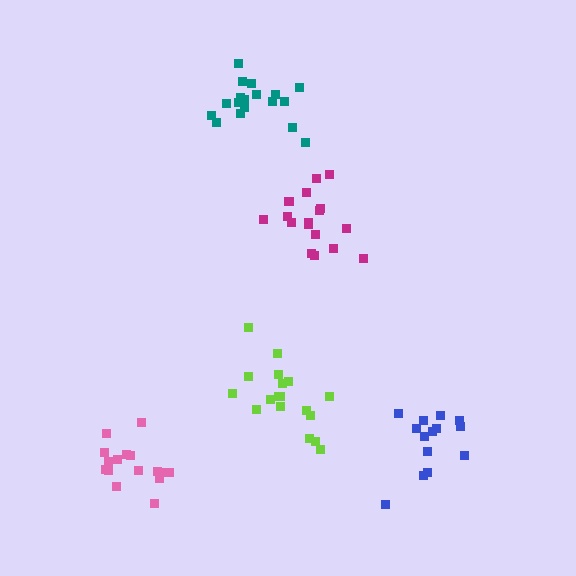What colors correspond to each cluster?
The clusters are colored: teal, pink, blue, magenta, lime.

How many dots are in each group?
Group 1: 18 dots, Group 2: 16 dots, Group 3: 14 dots, Group 4: 17 dots, Group 5: 18 dots (83 total).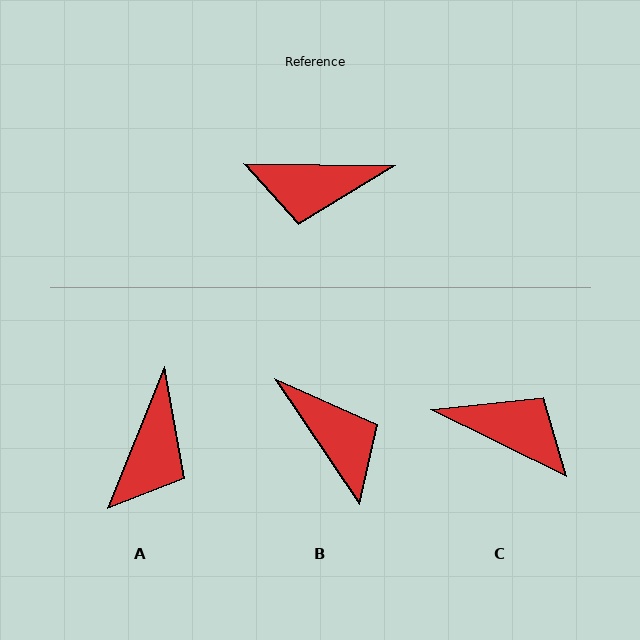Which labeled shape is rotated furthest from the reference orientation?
C, about 154 degrees away.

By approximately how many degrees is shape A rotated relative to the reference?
Approximately 69 degrees counter-clockwise.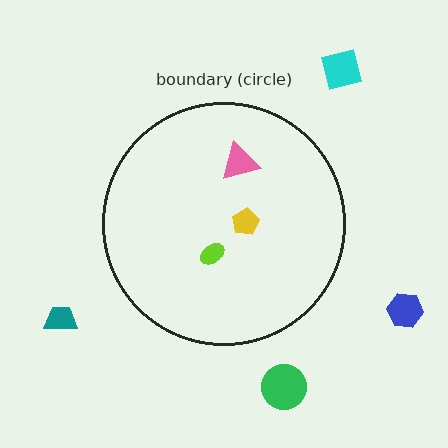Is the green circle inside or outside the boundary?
Outside.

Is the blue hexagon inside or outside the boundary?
Outside.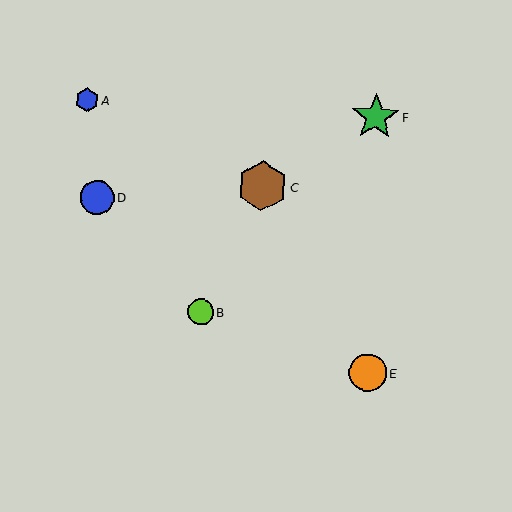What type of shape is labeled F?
Shape F is a green star.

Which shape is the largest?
The brown hexagon (labeled C) is the largest.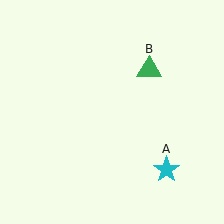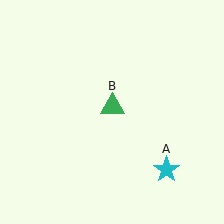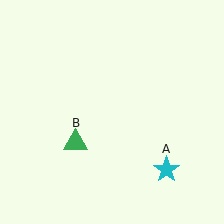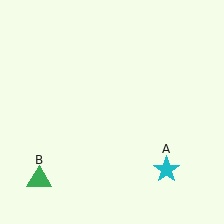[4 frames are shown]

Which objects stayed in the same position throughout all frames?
Cyan star (object A) remained stationary.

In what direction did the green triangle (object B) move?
The green triangle (object B) moved down and to the left.